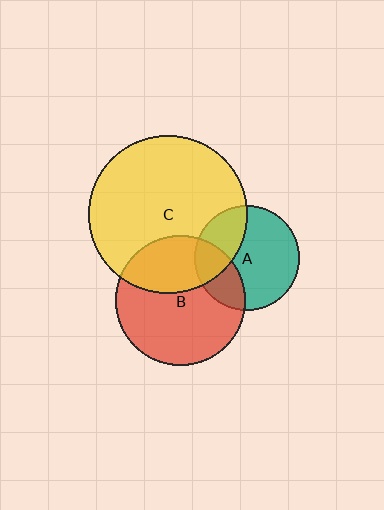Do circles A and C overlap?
Yes.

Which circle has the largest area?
Circle C (yellow).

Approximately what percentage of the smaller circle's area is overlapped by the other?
Approximately 30%.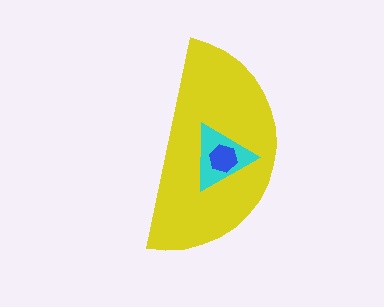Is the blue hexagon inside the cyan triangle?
Yes.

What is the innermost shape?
The blue hexagon.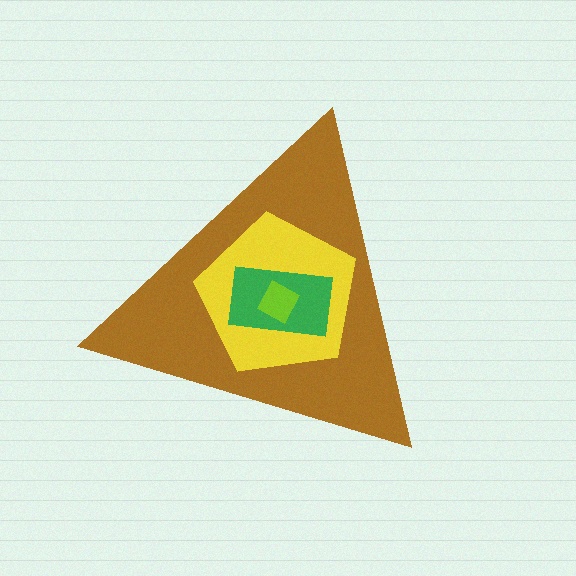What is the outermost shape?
The brown triangle.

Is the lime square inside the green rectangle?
Yes.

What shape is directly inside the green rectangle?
The lime square.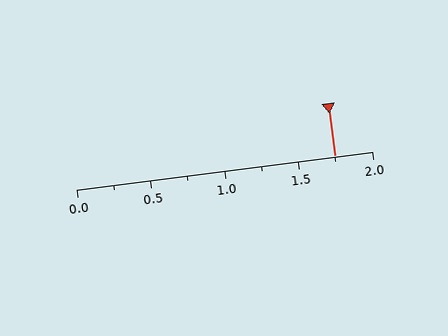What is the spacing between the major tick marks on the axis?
The major ticks are spaced 0.5 apart.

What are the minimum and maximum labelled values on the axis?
The axis runs from 0.0 to 2.0.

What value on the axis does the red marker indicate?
The marker indicates approximately 1.75.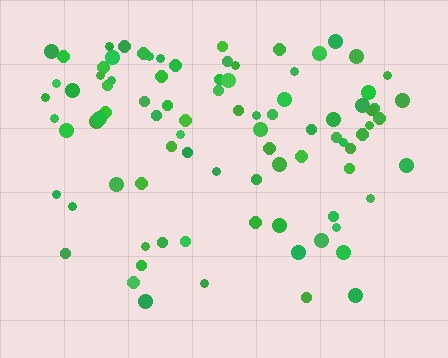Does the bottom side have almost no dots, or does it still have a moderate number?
Still a moderate number, just noticeably fewer than the top.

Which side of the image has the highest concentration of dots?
The top.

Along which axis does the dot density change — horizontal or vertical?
Vertical.